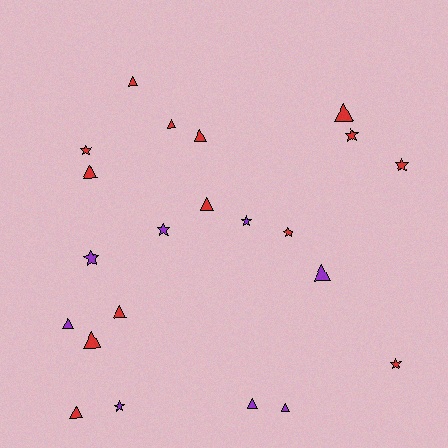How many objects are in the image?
There are 22 objects.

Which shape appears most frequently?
Triangle, with 13 objects.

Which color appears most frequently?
Red, with 14 objects.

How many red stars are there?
There are 5 red stars.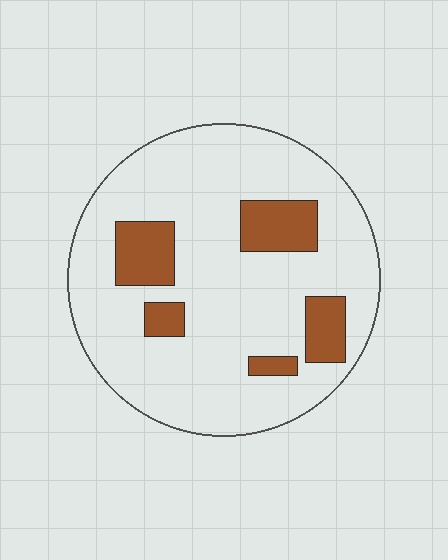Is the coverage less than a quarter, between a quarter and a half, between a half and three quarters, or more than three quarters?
Less than a quarter.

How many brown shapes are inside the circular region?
5.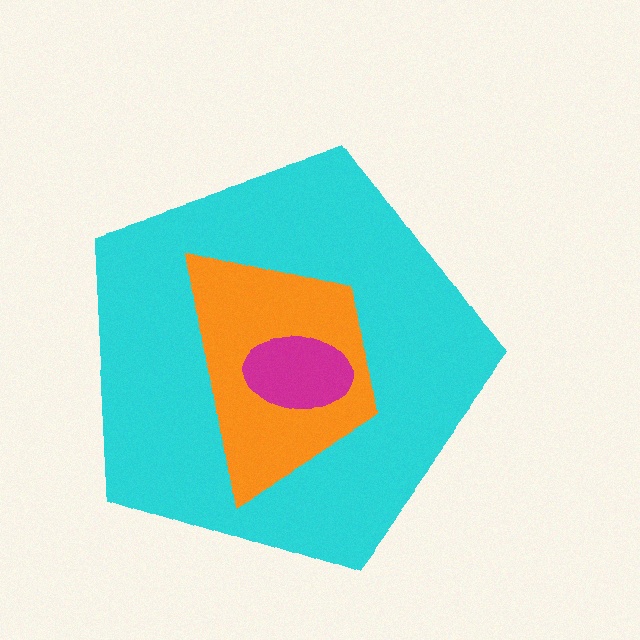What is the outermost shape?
The cyan pentagon.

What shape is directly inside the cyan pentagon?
The orange trapezoid.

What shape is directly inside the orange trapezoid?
The magenta ellipse.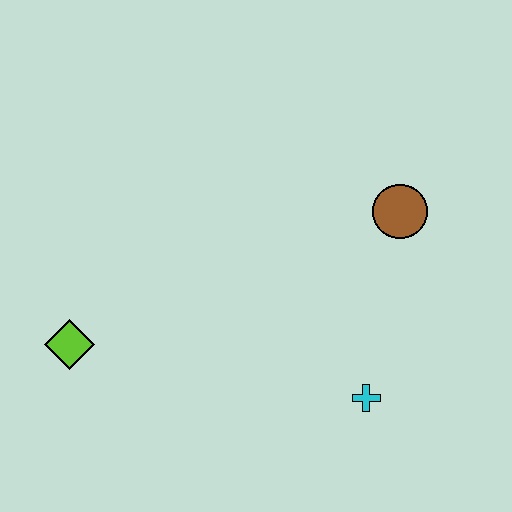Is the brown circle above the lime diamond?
Yes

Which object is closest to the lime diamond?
The cyan cross is closest to the lime diamond.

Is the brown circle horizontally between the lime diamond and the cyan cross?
No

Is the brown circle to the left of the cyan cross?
No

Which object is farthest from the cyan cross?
The lime diamond is farthest from the cyan cross.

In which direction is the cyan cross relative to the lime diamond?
The cyan cross is to the right of the lime diamond.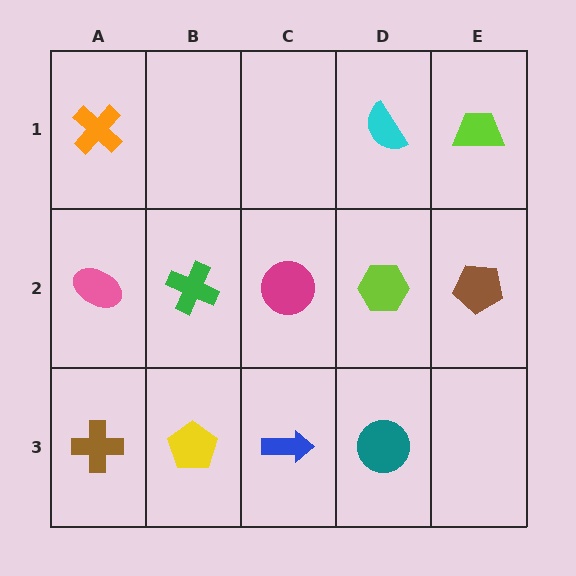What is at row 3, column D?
A teal circle.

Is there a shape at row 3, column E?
No, that cell is empty.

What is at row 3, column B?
A yellow pentagon.